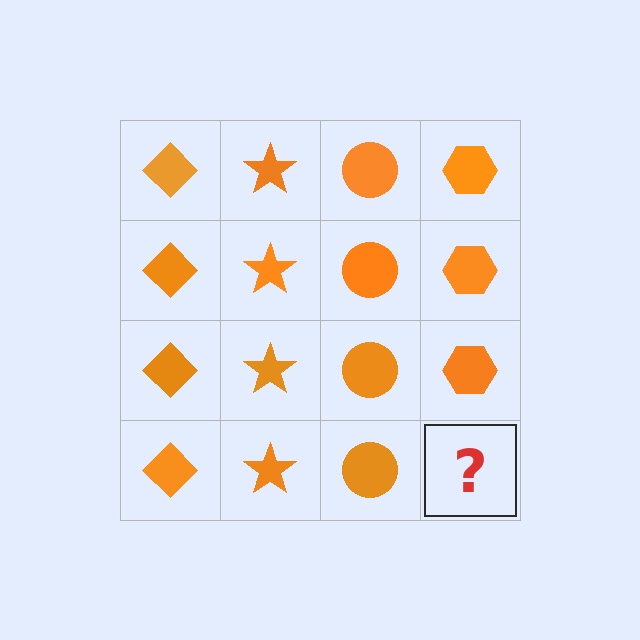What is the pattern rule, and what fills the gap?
The rule is that each column has a consistent shape. The gap should be filled with an orange hexagon.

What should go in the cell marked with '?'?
The missing cell should contain an orange hexagon.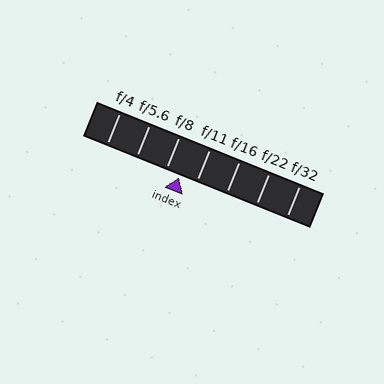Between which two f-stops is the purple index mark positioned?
The index mark is between f/8 and f/11.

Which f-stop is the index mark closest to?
The index mark is closest to f/8.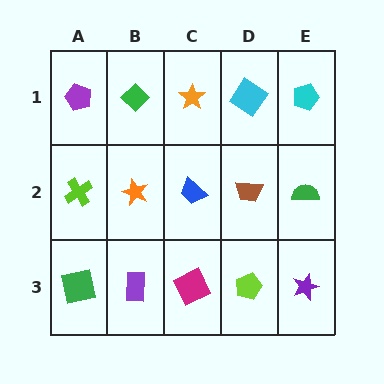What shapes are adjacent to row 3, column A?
A lime cross (row 2, column A), a purple rectangle (row 3, column B).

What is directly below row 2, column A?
A green square.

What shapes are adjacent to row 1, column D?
A brown trapezoid (row 2, column D), an orange star (row 1, column C), a cyan pentagon (row 1, column E).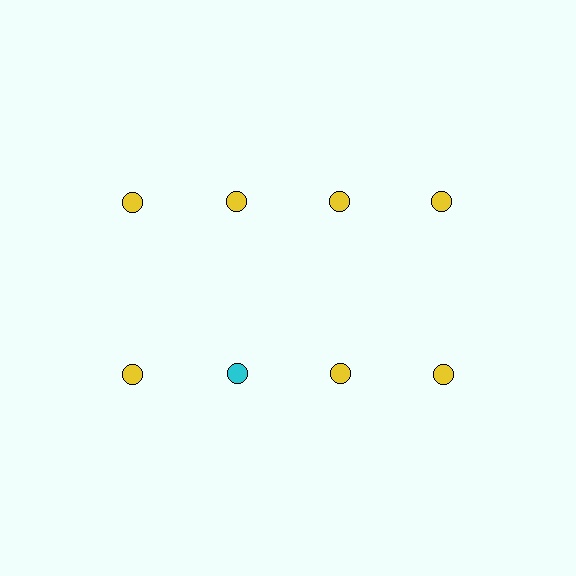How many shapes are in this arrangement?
There are 8 shapes arranged in a grid pattern.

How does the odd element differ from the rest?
It has a different color: cyan instead of yellow.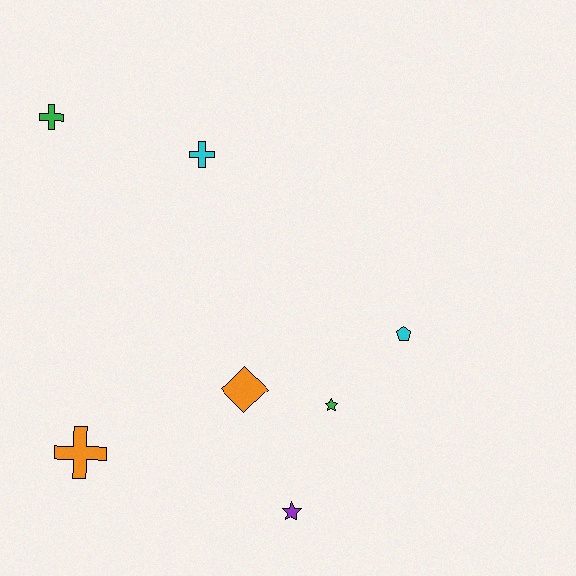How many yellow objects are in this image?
There are no yellow objects.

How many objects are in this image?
There are 7 objects.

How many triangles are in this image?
There are no triangles.